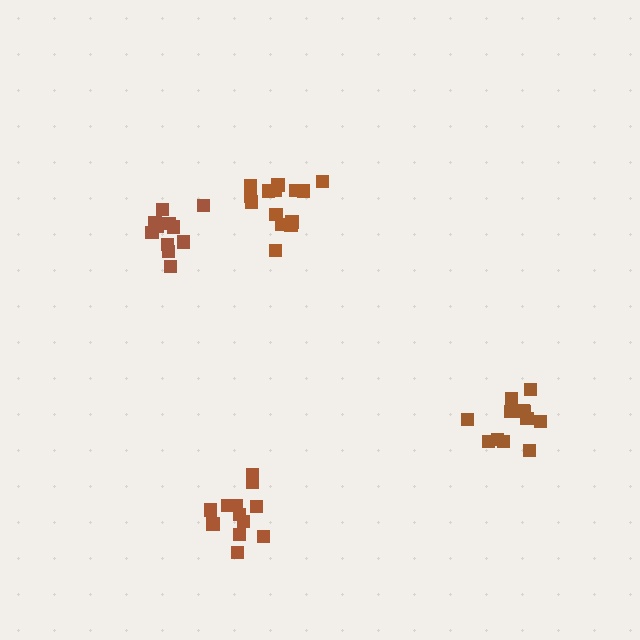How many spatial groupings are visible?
There are 4 spatial groupings.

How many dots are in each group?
Group 1: 14 dots, Group 2: 13 dots, Group 3: 11 dots, Group 4: 12 dots (50 total).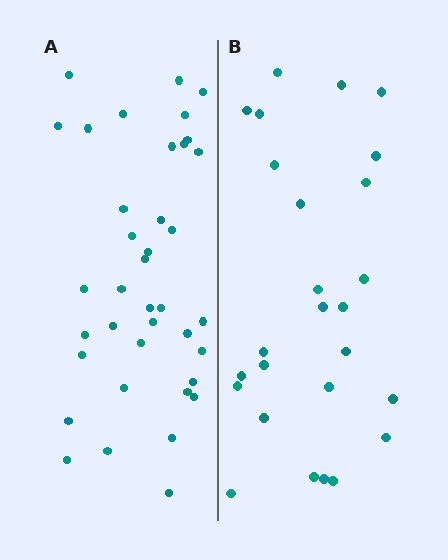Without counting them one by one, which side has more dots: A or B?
Region A (the left region) has more dots.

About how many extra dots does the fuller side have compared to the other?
Region A has roughly 12 or so more dots than region B.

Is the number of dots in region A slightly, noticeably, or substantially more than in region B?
Region A has substantially more. The ratio is roughly 1.5 to 1.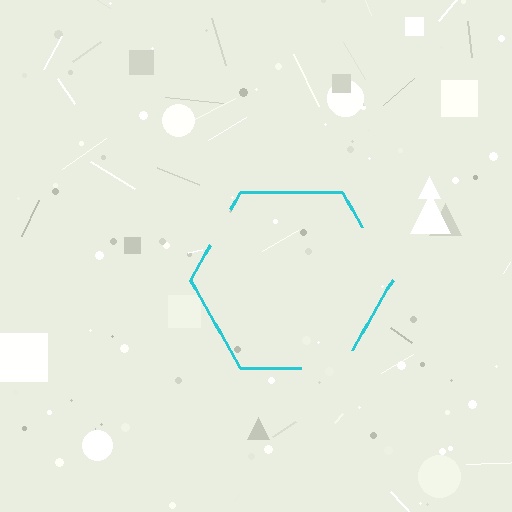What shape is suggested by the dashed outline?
The dashed outline suggests a hexagon.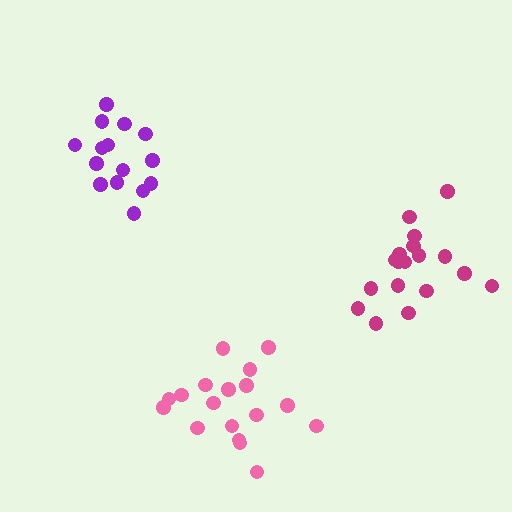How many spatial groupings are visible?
There are 3 spatial groupings.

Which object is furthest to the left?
The purple cluster is leftmost.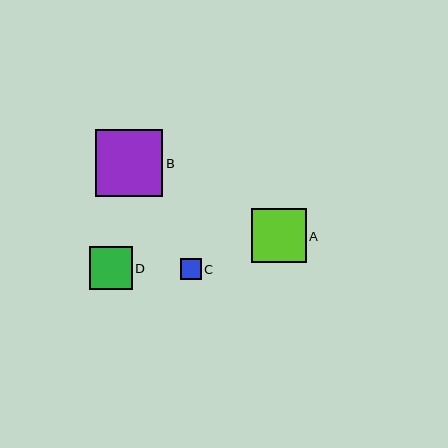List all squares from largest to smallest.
From largest to smallest: B, A, D, C.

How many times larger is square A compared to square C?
Square A is approximately 2.6 times the size of square C.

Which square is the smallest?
Square C is the smallest with a size of approximately 21 pixels.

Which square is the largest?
Square B is the largest with a size of approximately 68 pixels.